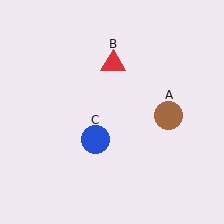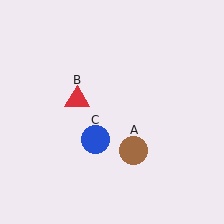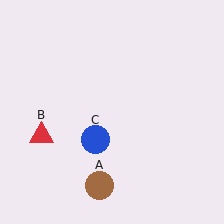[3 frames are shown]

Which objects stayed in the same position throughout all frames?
Blue circle (object C) remained stationary.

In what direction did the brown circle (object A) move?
The brown circle (object A) moved down and to the left.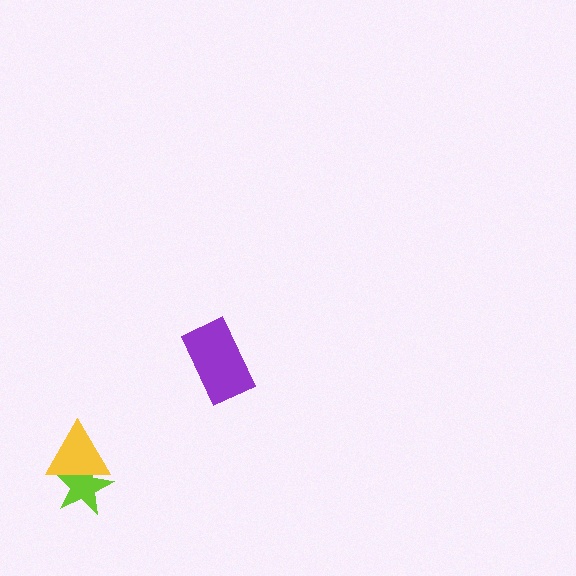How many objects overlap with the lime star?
1 object overlaps with the lime star.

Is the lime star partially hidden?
Yes, it is partially covered by another shape.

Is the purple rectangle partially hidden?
No, no other shape covers it.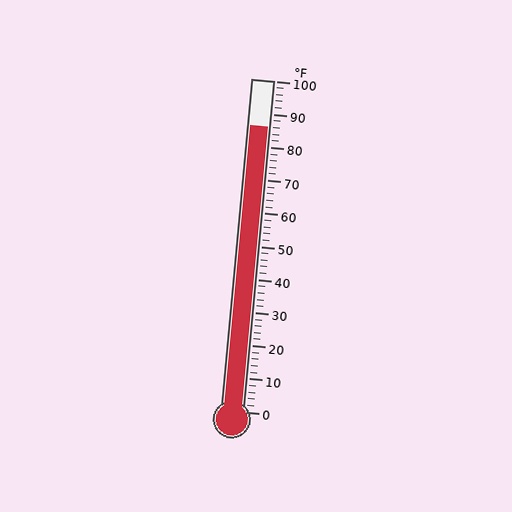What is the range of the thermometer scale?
The thermometer scale ranges from 0°F to 100°F.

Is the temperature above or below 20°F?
The temperature is above 20°F.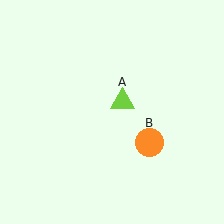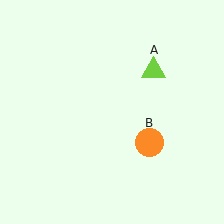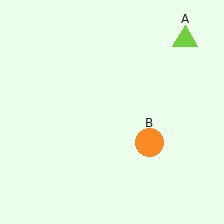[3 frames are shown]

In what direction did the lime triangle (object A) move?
The lime triangle (object A) moved up and to the right.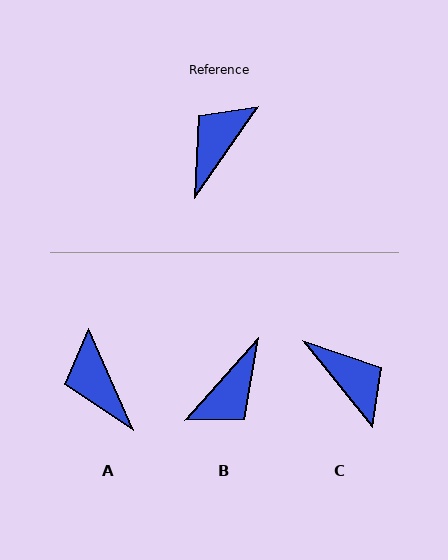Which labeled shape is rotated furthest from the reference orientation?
B, about 173 degrees away.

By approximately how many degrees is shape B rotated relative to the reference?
Approximately 173 degrees counter-clockwise.